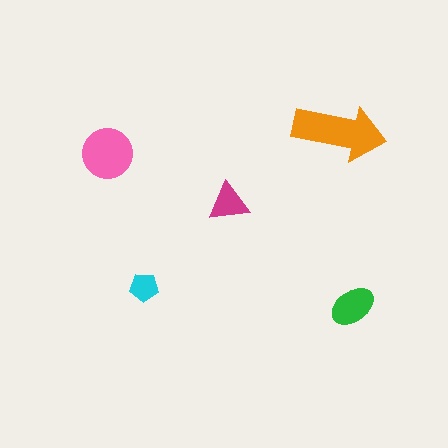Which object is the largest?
The orange arrow.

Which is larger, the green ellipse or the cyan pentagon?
The green ellipse.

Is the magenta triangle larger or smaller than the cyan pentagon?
Larger.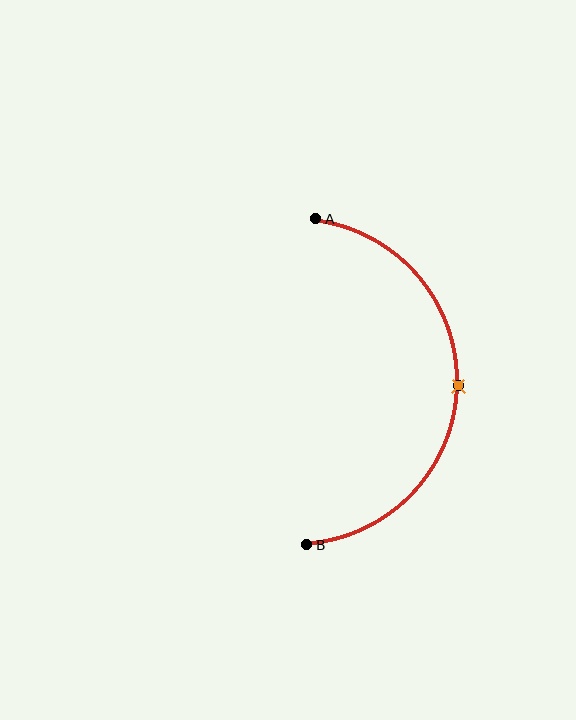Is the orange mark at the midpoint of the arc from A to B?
Yes. The orange mark lies on the arc at equal arc-length from both A and B — it is the arc midpoint.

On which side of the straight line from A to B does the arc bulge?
The arc bulges to the right of the straight line connecting A and B.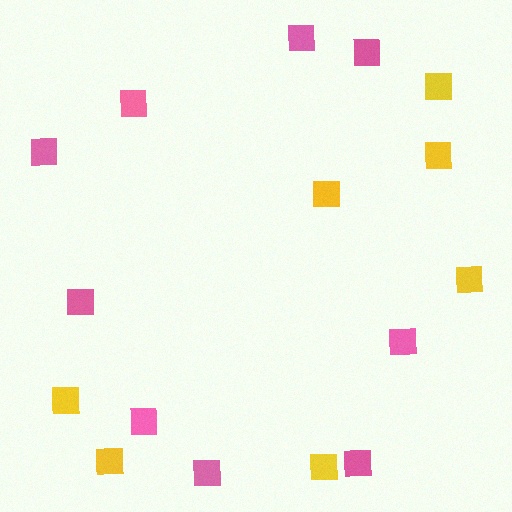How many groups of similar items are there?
There are 2 groups: one group of yellow squares (7) and one group of pink squares (9).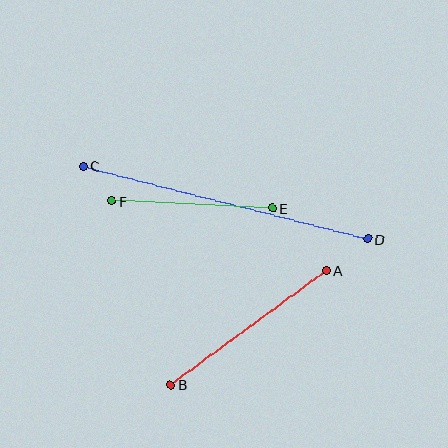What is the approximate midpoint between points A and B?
The midpoint is at approximately (248, 328) pixels.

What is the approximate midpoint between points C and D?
The midpoint is at approximately (225, 203) pixels.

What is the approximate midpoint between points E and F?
The midpoint is at approximately (192, 205) pixels.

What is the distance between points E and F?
The distance is approximately 161 pixels.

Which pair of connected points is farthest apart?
Points C and D are farthest apart.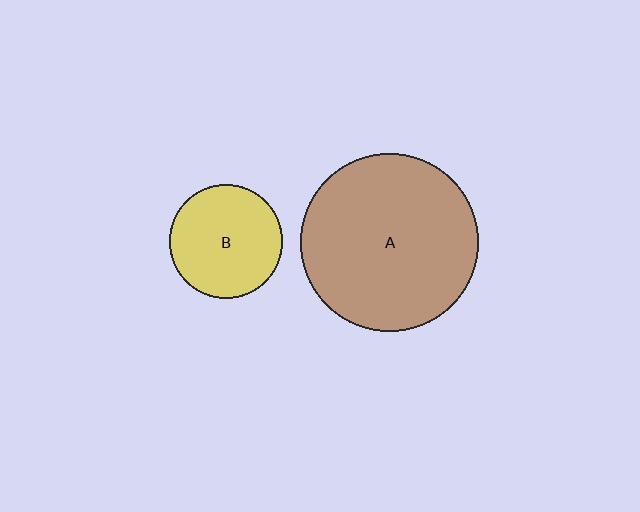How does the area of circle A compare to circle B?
Approximately 2.5 times.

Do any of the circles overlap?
No, none of the circles overlap.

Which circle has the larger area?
Circle A (brown).